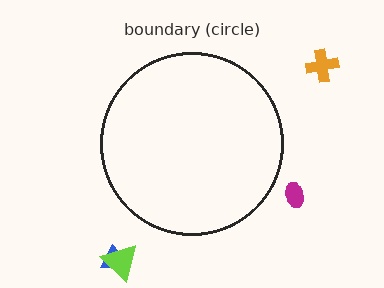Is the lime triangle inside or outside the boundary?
Outside.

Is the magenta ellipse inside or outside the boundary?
Outside.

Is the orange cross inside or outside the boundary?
Outside.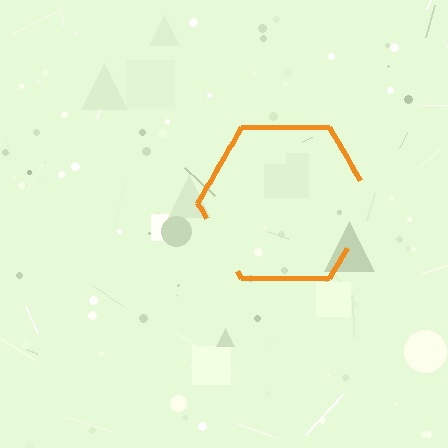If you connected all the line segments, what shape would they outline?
They would outline a hexagon.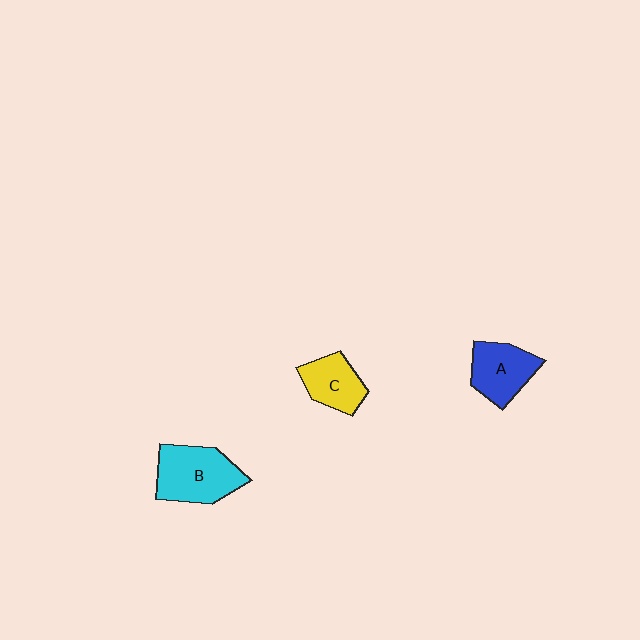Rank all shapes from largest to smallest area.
From largest to smallest: B (cyan), A (blue), C (yellow).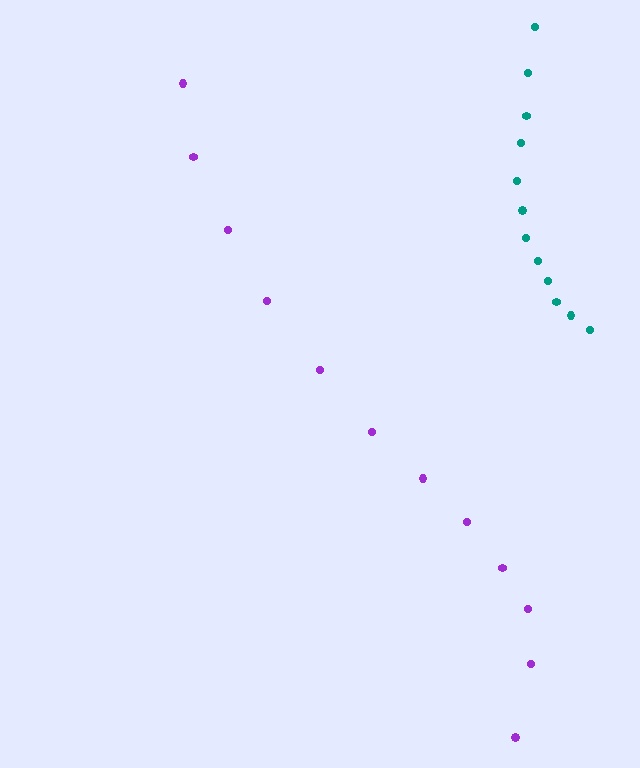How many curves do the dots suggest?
There are 2 distinct paths.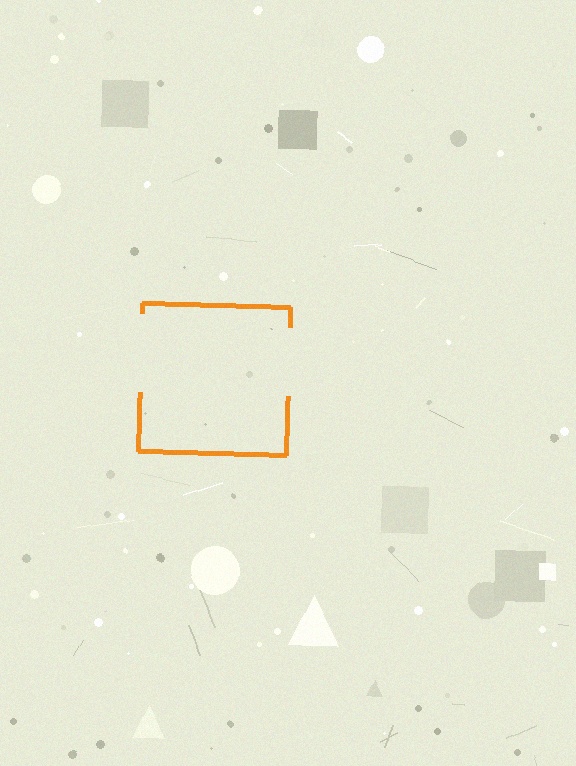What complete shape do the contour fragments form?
The contour fragments form a square.